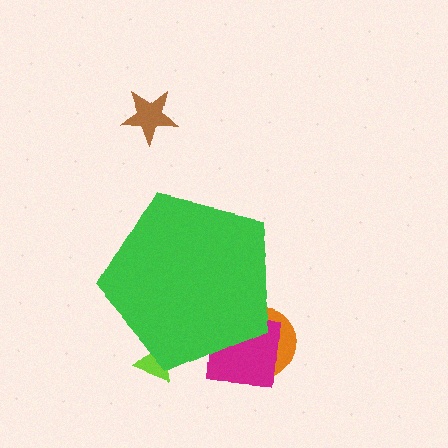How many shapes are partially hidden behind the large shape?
3 shapes are partially hidden.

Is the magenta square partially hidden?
Yes, the magenta square is partially hidden behind the green pentagon.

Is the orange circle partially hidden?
Yes, the orange circle is partially hidden behind the green pentagon.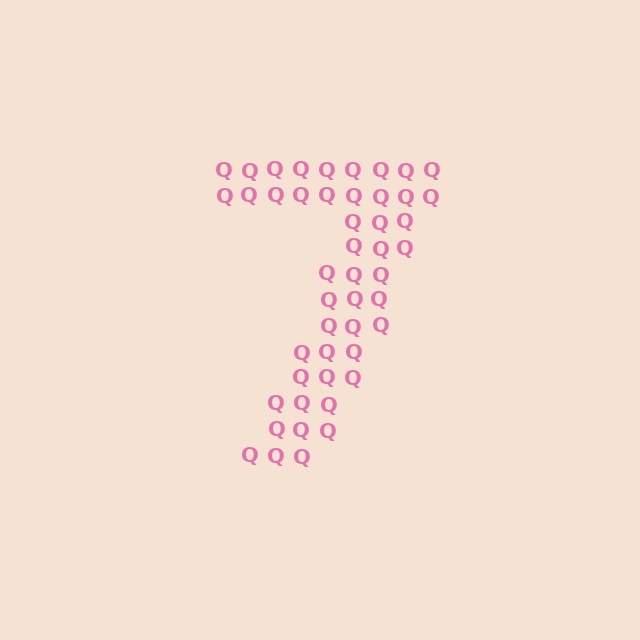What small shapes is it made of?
It is made of small letter Q's.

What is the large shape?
The large shape is the digit 7.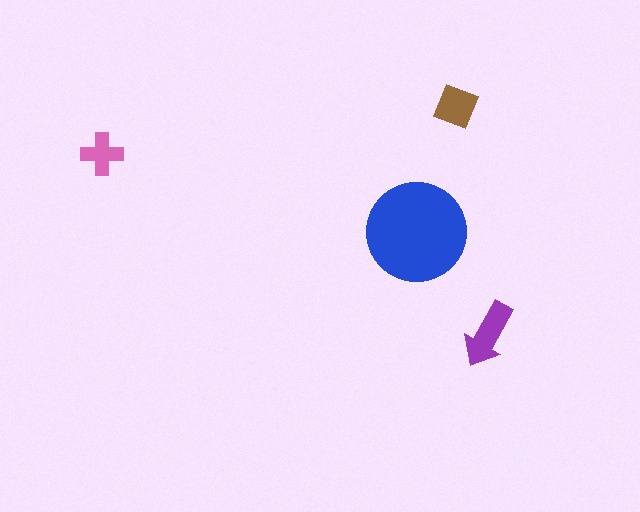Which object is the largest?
The blue circle.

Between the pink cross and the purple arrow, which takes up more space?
The purple arrow.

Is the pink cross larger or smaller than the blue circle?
Smaller.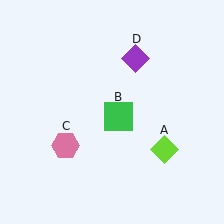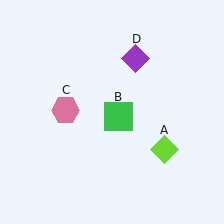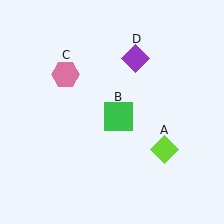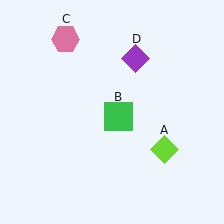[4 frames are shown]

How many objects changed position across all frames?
1 object changed position: pink hexagon (object C).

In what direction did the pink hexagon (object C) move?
The pink hexagon (object C) moved up.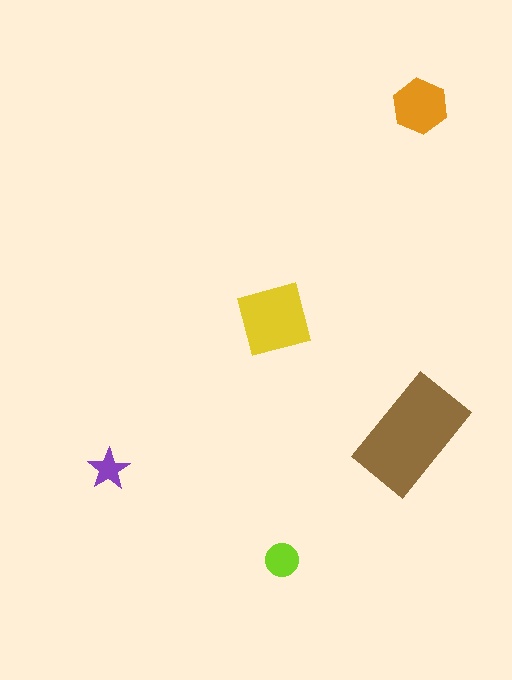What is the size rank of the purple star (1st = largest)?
5th.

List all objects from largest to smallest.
The brown rectangle, the yellow square, the orange hexagon, the lime circle, the purple star.